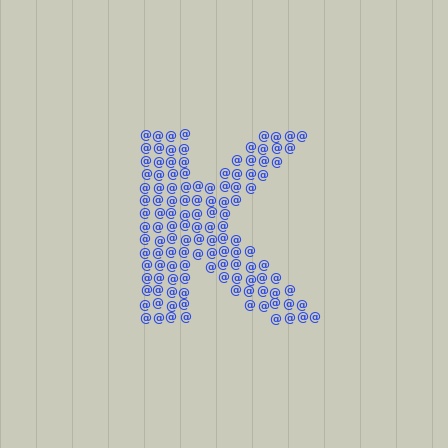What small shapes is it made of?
It is made of small at signs.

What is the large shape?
The large shape is the letter K.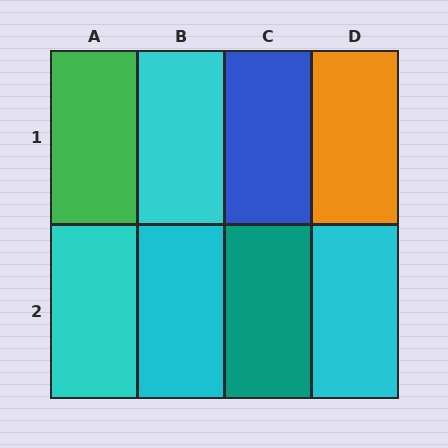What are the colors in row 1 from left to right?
Green, cyan, blue, orange.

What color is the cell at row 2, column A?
Cyan.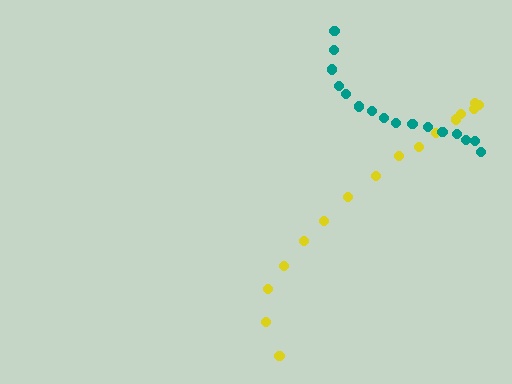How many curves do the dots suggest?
There are 2 distinct paths.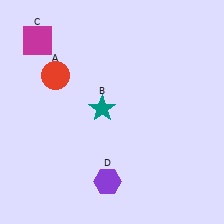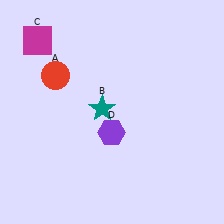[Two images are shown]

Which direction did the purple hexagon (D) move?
The purple hexagon (D) moved up.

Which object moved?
The purple hexagon (D) moved up.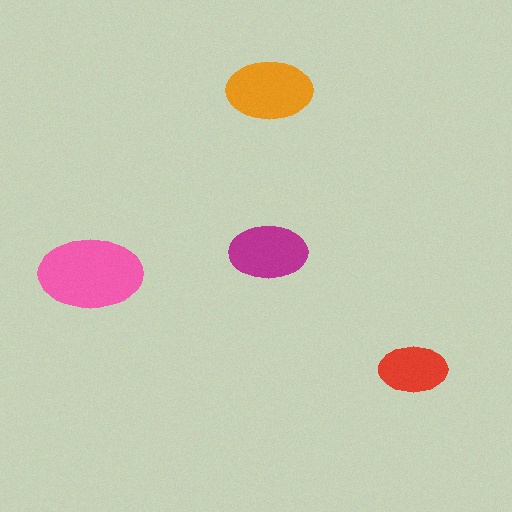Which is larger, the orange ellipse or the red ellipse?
The orange one.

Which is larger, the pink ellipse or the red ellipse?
The pink one.